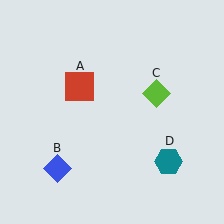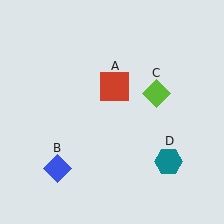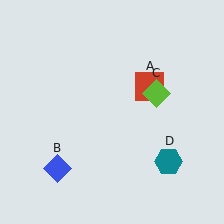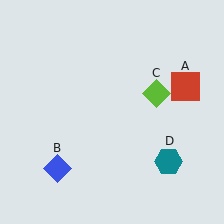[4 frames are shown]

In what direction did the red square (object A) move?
The red square (object A) moved right.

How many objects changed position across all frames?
1 object changed position: red square (object A).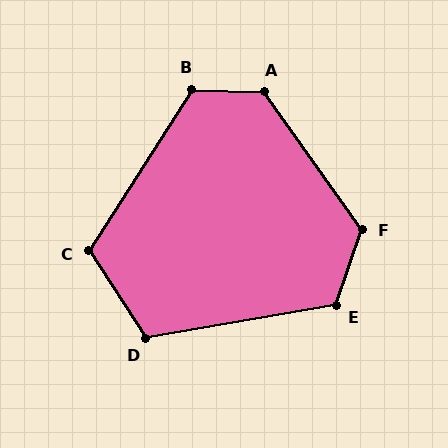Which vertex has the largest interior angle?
A, at approximately 127 degrees.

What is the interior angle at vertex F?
Approximately 126 degrees (obtuse).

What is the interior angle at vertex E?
Approximately 119 degrees (obtuse).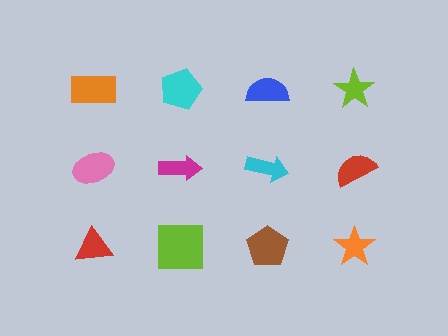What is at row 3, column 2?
A lime square.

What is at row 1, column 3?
A blue semicircle.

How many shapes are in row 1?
4 shapes.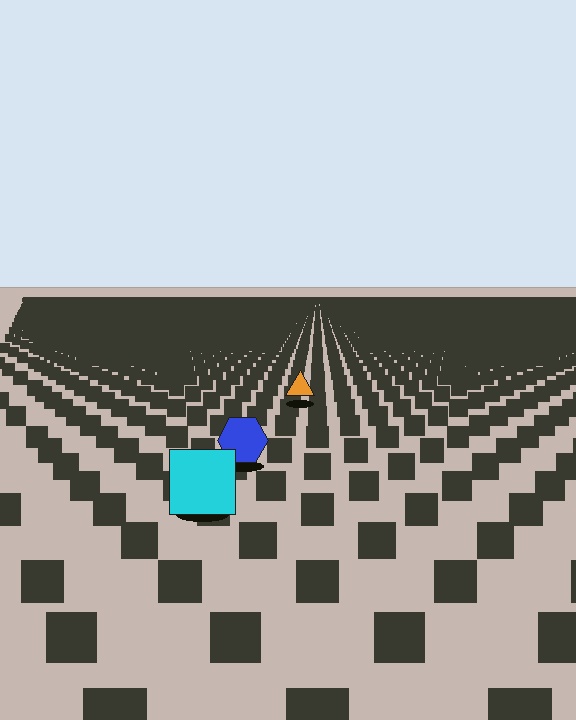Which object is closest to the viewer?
The cyan square is closest. The texture marks near it are larger and more spread out.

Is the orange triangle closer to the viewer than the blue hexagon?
No. The blue hexagon is closer — you can tell from the texture gradient: the ground texture is coarser near it.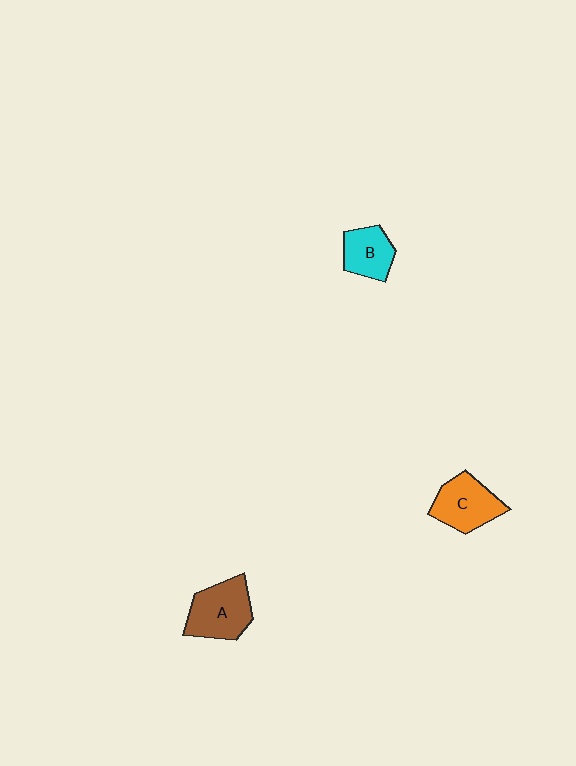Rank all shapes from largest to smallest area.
From largest to smallest: A (brown), C (orange), B (cyan).